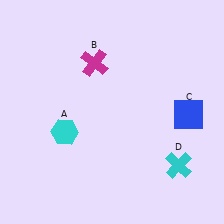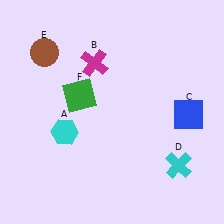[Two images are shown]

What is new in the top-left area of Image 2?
A green square (F) was added in the top-left area of Image 2.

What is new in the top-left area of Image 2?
A brown circle (E) was added in the top-left area of Image 2.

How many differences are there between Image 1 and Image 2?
There are 2 differences between the two images.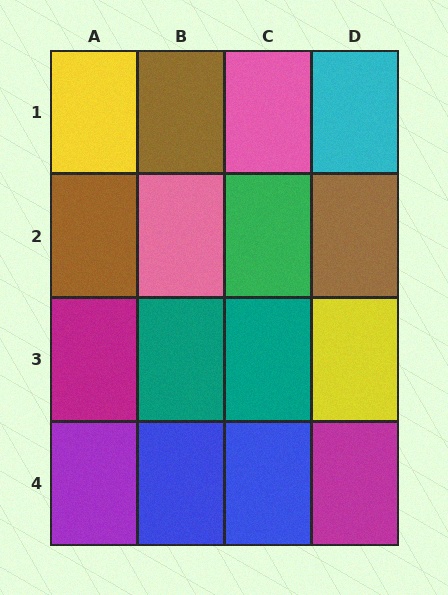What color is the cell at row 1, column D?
Cyan.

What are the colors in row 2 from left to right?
Brown, pink, green, brown.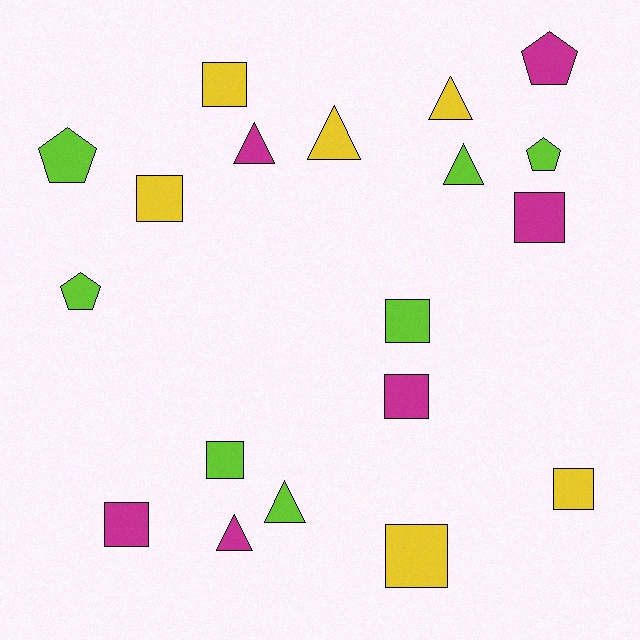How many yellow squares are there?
There are 4 yellow squares.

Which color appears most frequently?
Lime, with 7 objects.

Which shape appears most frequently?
Square, with 9 objects.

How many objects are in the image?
There are 19 objects.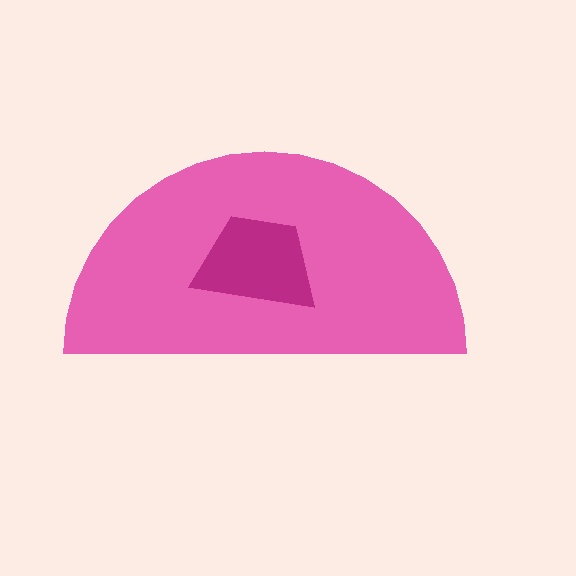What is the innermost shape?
The magenta trapezoid.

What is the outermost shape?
The pink semicircle.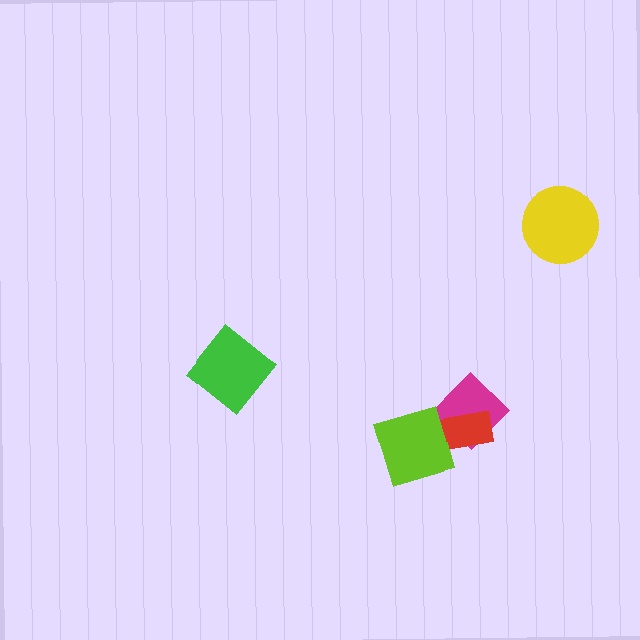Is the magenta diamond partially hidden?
Yes, it is partially covered by another shape.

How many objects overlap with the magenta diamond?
2 objects overlap with the magenta diamond.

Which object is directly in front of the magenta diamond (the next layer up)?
The red rectangle is directly in front of the magenta diamond.